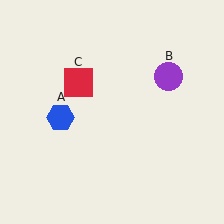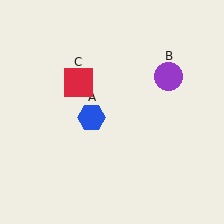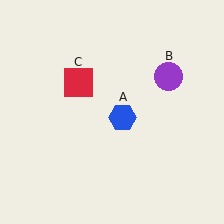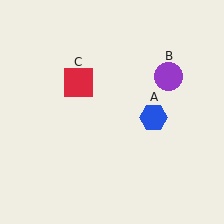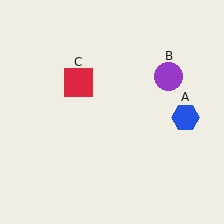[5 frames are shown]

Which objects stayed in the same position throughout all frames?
Purple circle (object B) and red square (object C) remained stationary.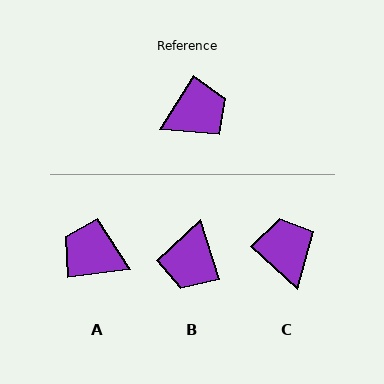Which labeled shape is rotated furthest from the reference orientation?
B, about 131 degrees away.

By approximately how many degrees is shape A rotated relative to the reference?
Approximately 129 degrees counter-clockwise.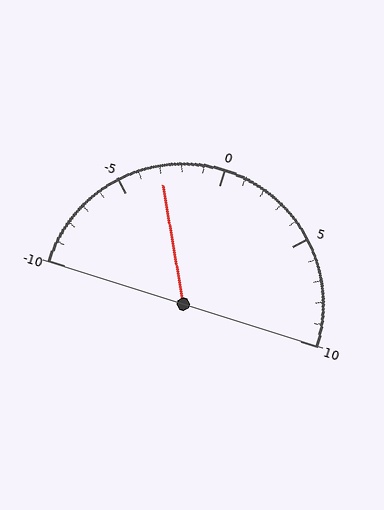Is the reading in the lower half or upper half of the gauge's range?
The reading is in the lower half of the range (-10 to 10).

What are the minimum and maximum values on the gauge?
The gauge ranges from -10 to 10.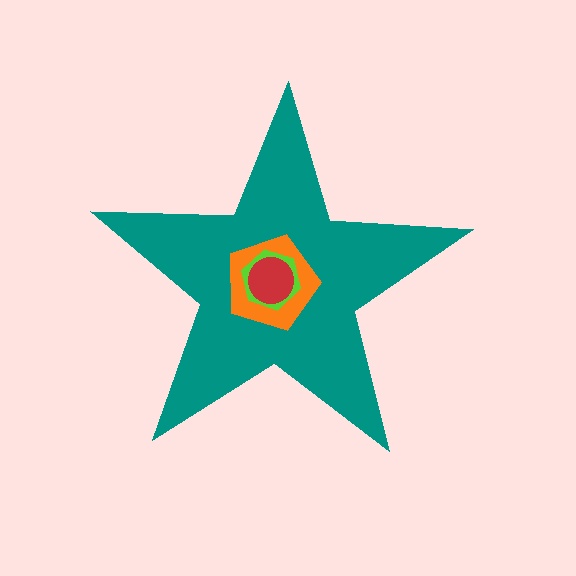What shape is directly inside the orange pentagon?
The lime hexagon.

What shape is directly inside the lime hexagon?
The red circle.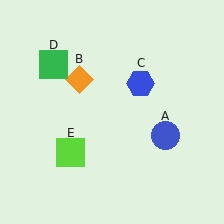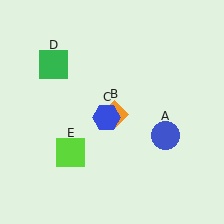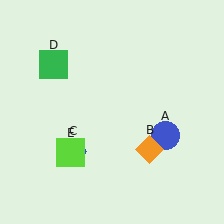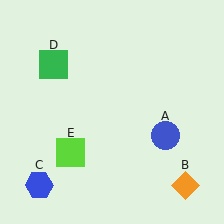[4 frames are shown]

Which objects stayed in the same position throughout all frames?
Blue circle (object A) and green square (object D) and lime square (object E) remained stationary.